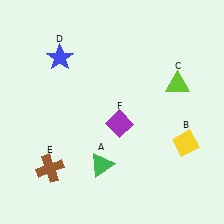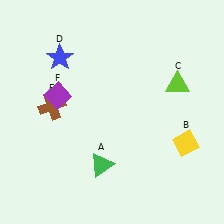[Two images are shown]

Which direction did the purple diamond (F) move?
The purple diamond (F) moved left.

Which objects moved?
The objects that moved are: the brown cross (E), the purple diamond (F).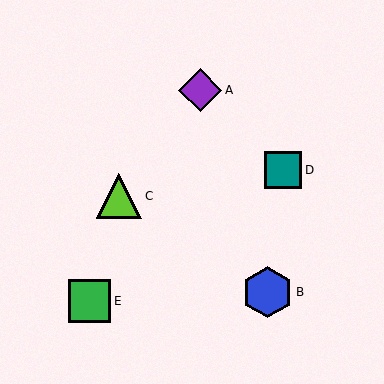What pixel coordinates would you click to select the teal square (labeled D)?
Click at (283, 170) to select the teal square D.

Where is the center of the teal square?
The center of the teal square is at (283, 170).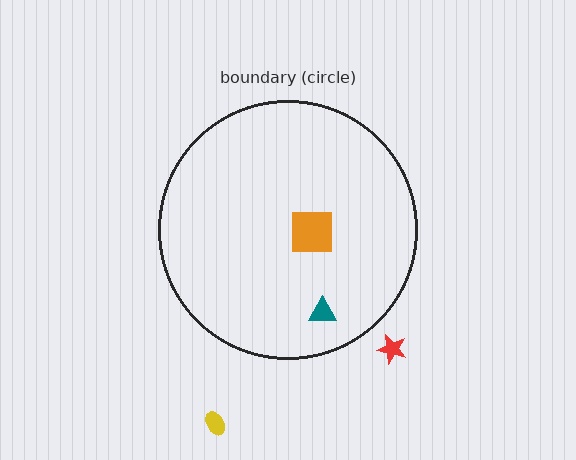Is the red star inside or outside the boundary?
Outside.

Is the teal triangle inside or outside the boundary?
Inside.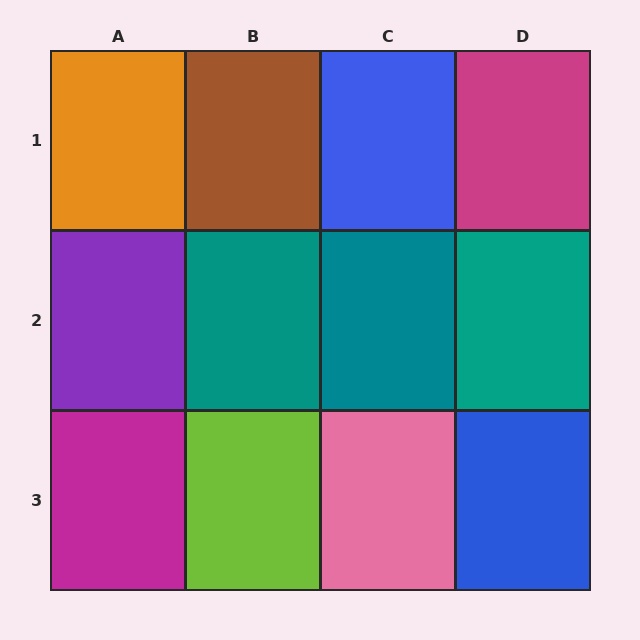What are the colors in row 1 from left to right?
Orange, brown, blue, magenta.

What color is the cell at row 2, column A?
Purple.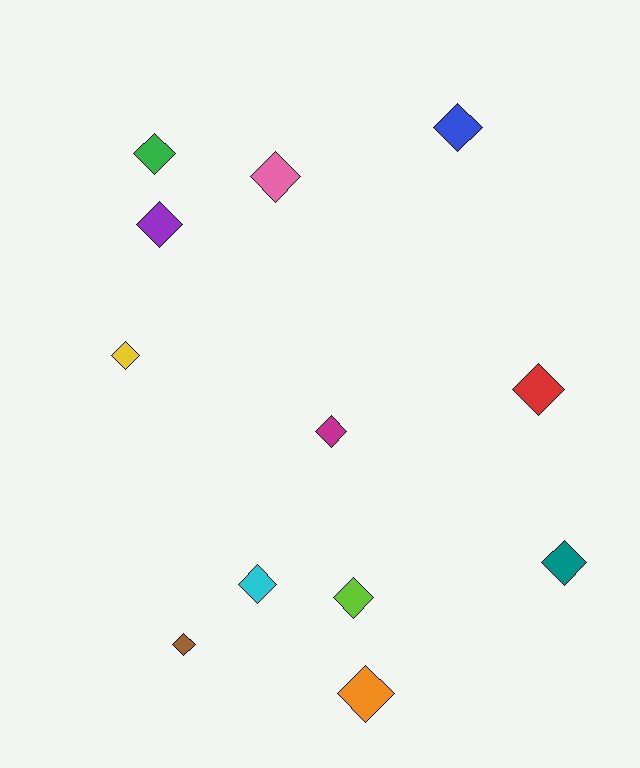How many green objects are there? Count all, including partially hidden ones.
There is 1 green object.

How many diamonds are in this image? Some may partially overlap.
There are 12 diamonds.